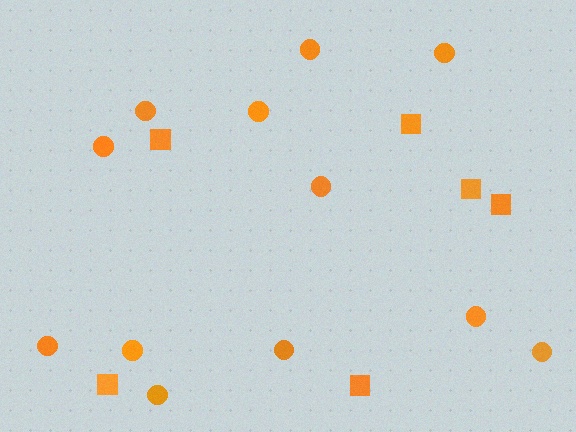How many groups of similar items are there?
There are 2 groups: one group of squares (6) and one group of circles (12).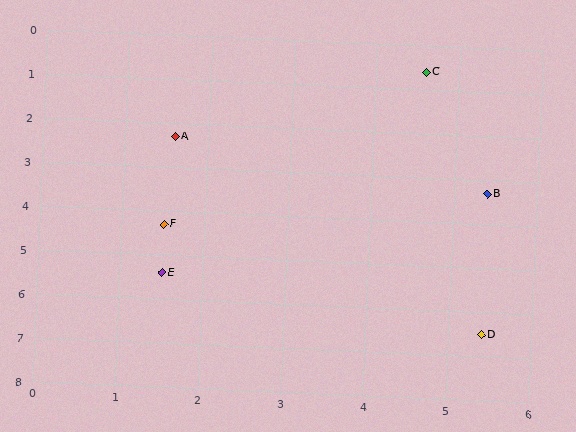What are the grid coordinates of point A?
Point A is at approximately (1.6, 2.3).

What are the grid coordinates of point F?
Point F is at approximately (1.5, 4.3).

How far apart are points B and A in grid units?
Points B and A are about 3.9 grid units apart.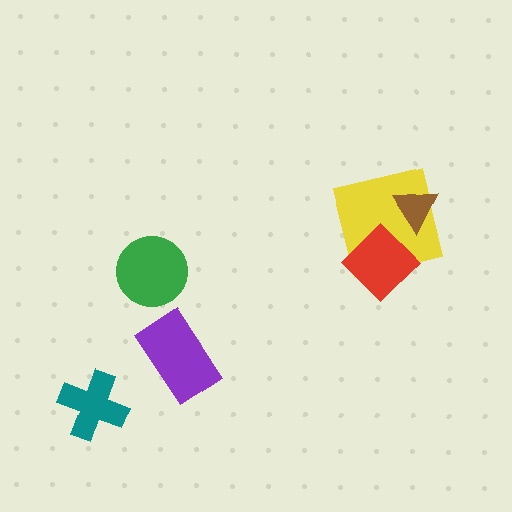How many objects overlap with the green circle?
0 objects overlap with the green circle.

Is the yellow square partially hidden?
Yes, it is partially covered by another shape.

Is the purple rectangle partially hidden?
No, no other shape covers it.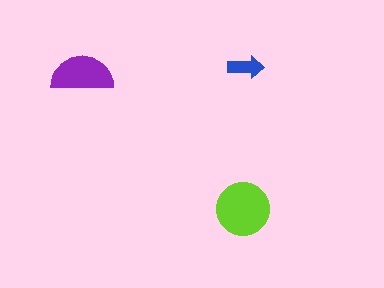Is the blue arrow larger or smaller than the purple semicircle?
Smaller.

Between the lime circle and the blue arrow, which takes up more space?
The lime circle.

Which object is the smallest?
The blue arrow.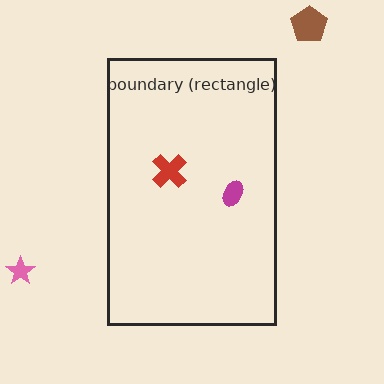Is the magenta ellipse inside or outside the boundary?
Inside.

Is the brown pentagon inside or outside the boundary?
Outside.